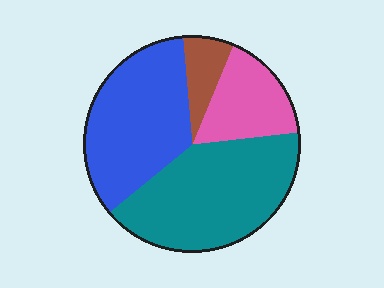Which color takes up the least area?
Brown, at roughly 10%.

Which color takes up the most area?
Teal, at roughly 40%.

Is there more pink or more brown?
Pink.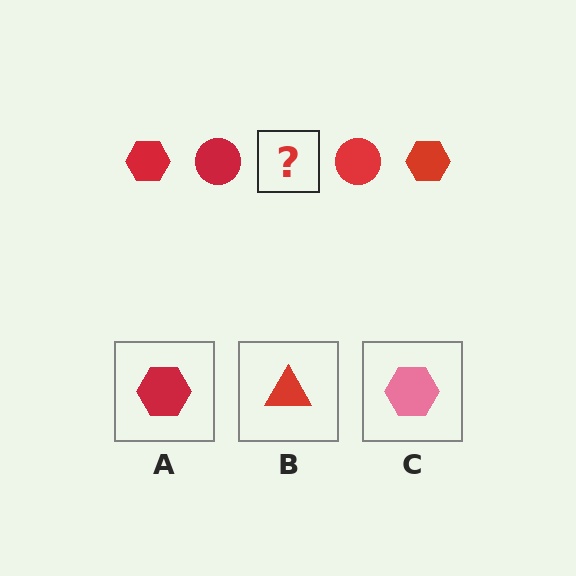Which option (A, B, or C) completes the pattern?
A.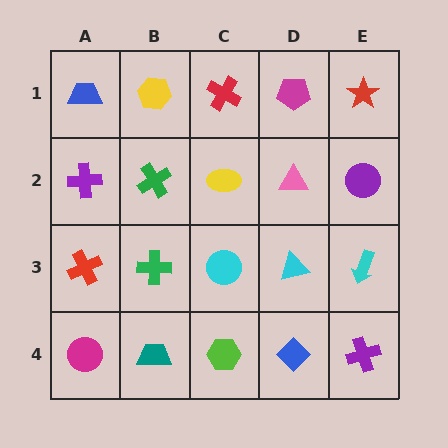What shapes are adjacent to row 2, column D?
A magenta pentagon (row 1, column D), a cyan triangle (row 3, column D), a yellow ellipse (row 2, column C), a purple circle (row 2, column E).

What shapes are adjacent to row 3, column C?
A yellow ellipse (row 2, column C), a lime hexagon (row 4, column C), a green cross (row 3, column B), a cyan triangle (row 3, column D).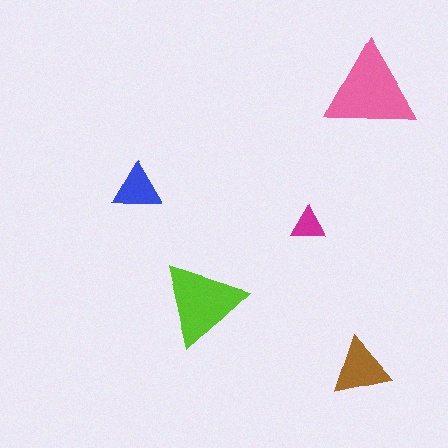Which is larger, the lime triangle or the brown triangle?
The lime one.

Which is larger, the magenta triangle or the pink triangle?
The pink one.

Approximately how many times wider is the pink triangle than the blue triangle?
About 2 times wider.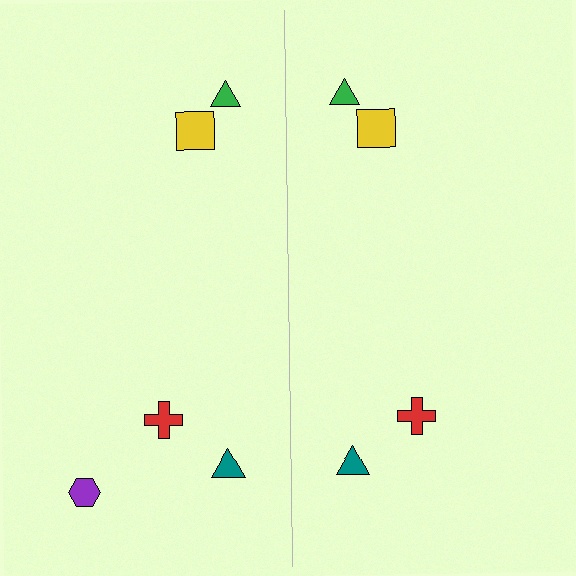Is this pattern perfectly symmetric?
No, the pattern is not perfectly symmetric. A purple hexagon is missing from the right side.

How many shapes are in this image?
There are 9 shapes in this image.